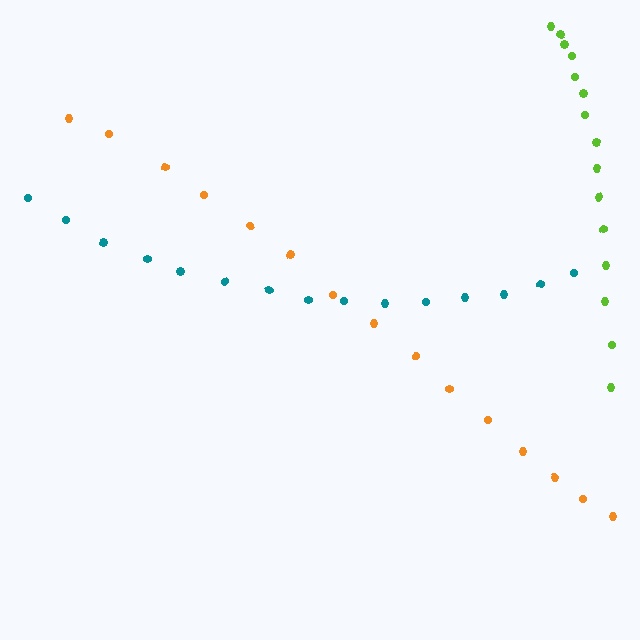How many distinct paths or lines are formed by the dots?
There are 3 distinct paths.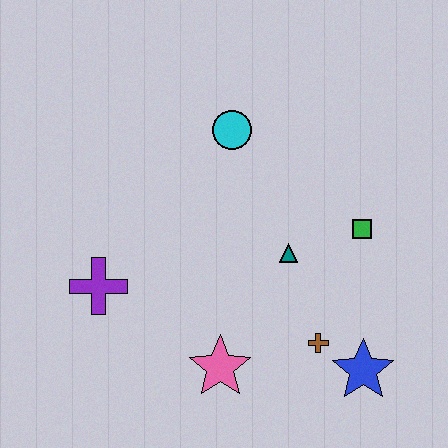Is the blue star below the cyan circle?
Yes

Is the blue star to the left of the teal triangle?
No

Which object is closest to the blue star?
The brown cross is closest to the blue star.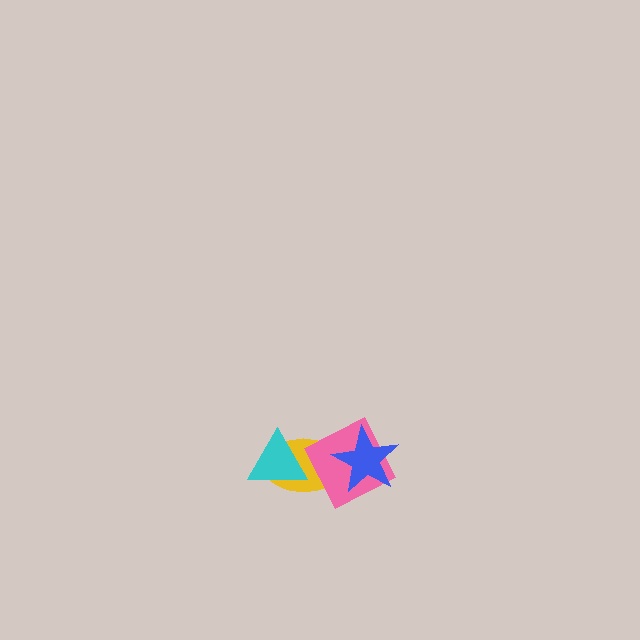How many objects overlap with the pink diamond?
3 objects overlap with the pink diamond.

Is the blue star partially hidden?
No, no other shape covers it.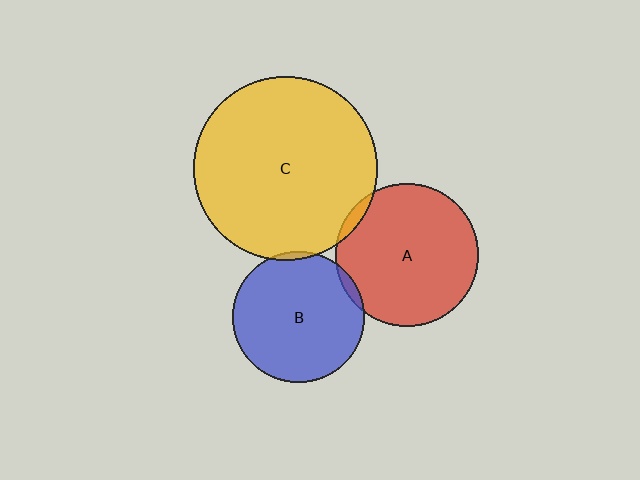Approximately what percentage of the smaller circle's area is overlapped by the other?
Approximately 5%.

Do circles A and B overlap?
Yes.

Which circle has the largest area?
Circle C (yellow).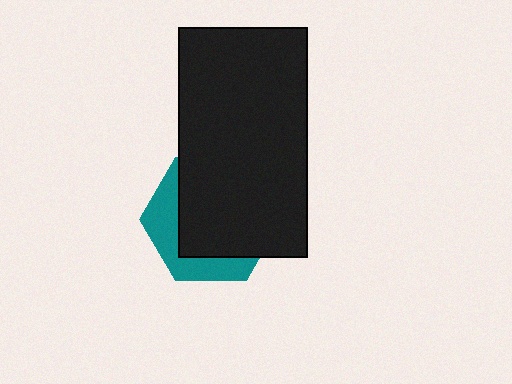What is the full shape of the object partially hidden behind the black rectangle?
The partially hidden object is a teal hexagon.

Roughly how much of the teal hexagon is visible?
A small part of it is visible (roughly 33%).